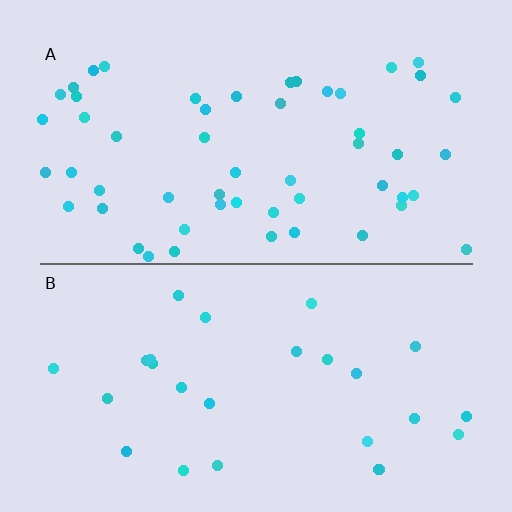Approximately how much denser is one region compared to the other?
Approximately 2.0× — region A over region B.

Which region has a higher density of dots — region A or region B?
A (the top).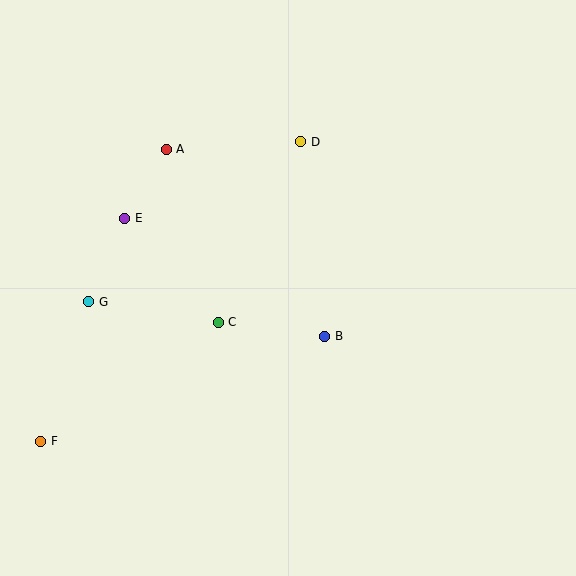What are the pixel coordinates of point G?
Point G is at (89, 302).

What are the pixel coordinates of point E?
Point E is at (125, 218).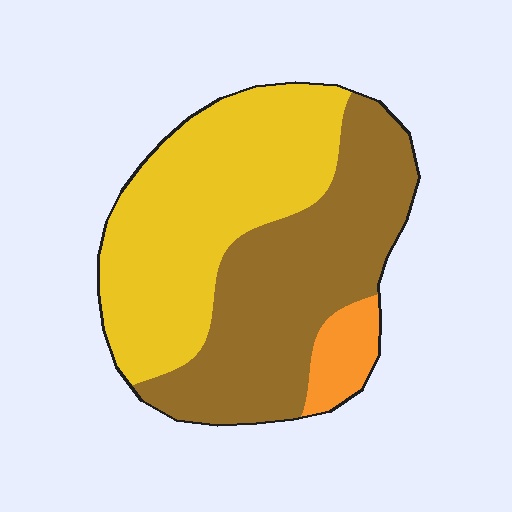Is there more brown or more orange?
Brown.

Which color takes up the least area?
Orange, at roughly 5%.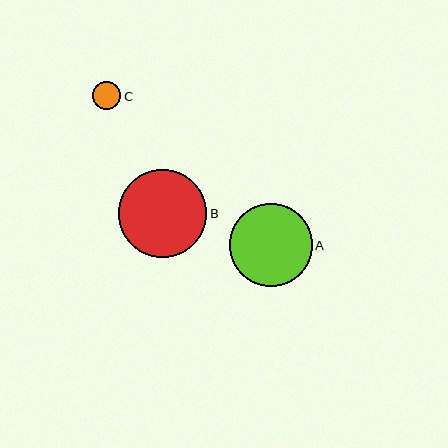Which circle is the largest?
Circle B is the largest with a size of approximately 89 pixels.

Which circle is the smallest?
Circle C is the smallest with a size of approximately 28 pixels.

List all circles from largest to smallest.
From largest to smallest: B, A, C.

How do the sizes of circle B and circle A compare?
Circle B and circle A are approximately the same size.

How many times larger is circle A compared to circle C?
Circle A is approximately 3.0 times the size of circle C.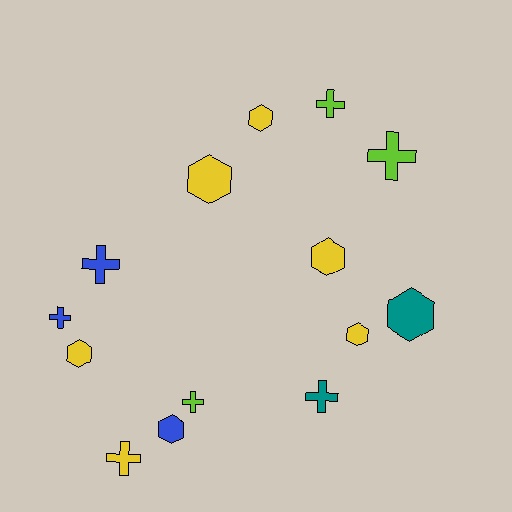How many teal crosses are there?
There is 1 teal cross.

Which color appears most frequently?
Yellow, with 6 objects.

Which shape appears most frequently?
Cross, with 7 objects.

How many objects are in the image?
There are 14 objects.